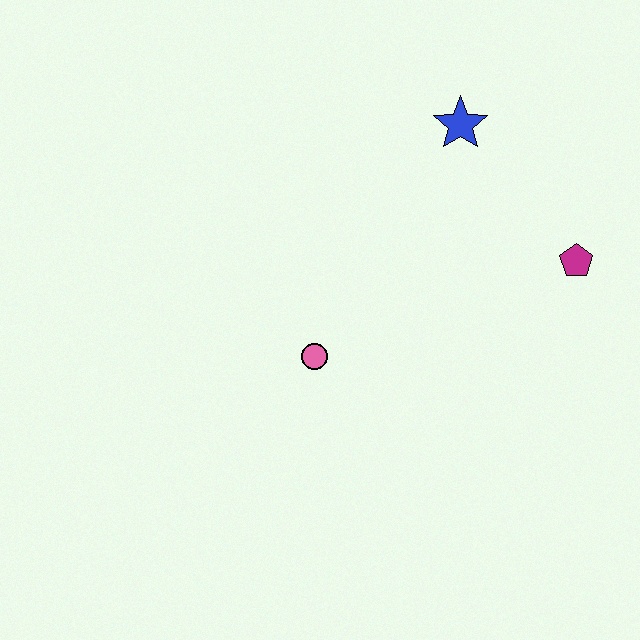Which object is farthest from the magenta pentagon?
The pink circle is farthest from the magenta pentagon.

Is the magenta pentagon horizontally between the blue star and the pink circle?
No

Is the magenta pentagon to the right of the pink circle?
Yes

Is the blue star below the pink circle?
No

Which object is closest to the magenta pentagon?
The blue star is closest to the magenta pentagon.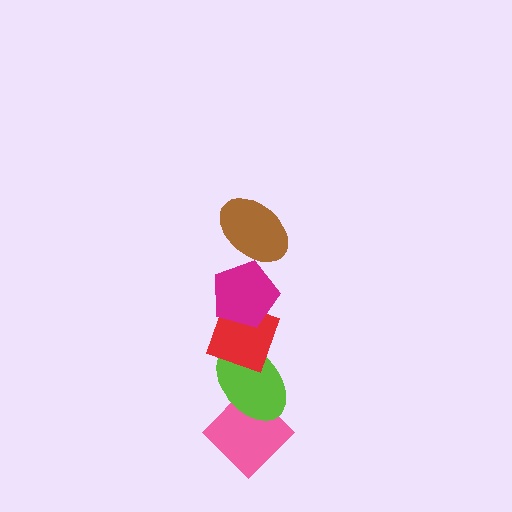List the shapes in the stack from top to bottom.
From top to bottom: the brown ellipse, the magenta pentagon, the red diamond, the lime ellipse, the pink diamond.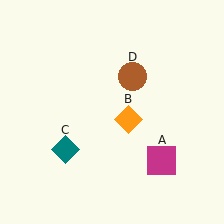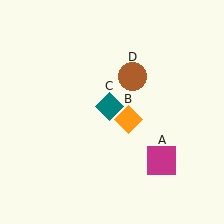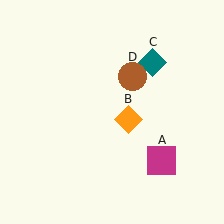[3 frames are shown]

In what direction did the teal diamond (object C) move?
The teal diamond (object C) moved up and to the right.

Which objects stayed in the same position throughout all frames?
Magenta square (object A) and orange diamond (object B) and brown circle (object D) remained stationary.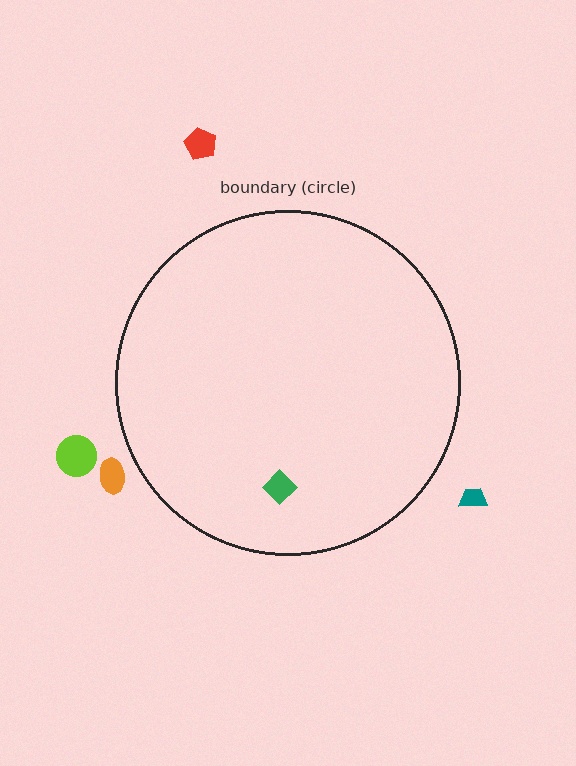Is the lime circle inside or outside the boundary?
Outside.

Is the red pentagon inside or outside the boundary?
Outside.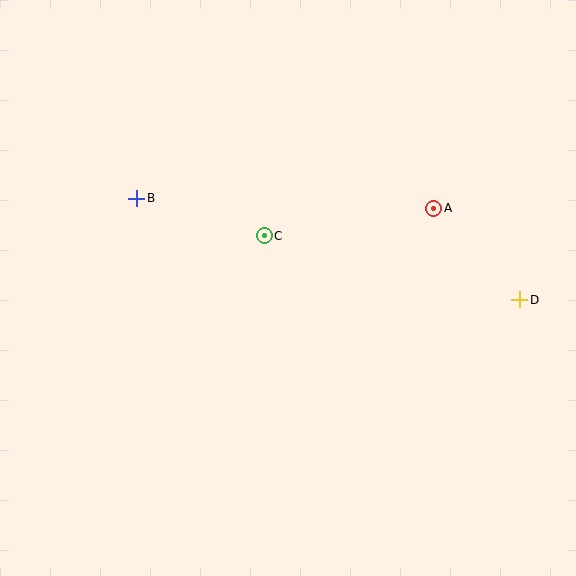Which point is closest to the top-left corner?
Point B is closest to the top-left corner.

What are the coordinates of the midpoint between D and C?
The midpoint between D and C is at (392, 268).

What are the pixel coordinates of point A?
Point A is at (434, 208).